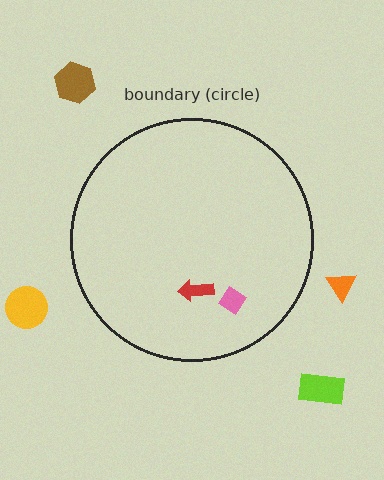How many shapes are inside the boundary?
2 inside, 4 outside.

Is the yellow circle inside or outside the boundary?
Outside.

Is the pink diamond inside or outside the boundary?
Inside.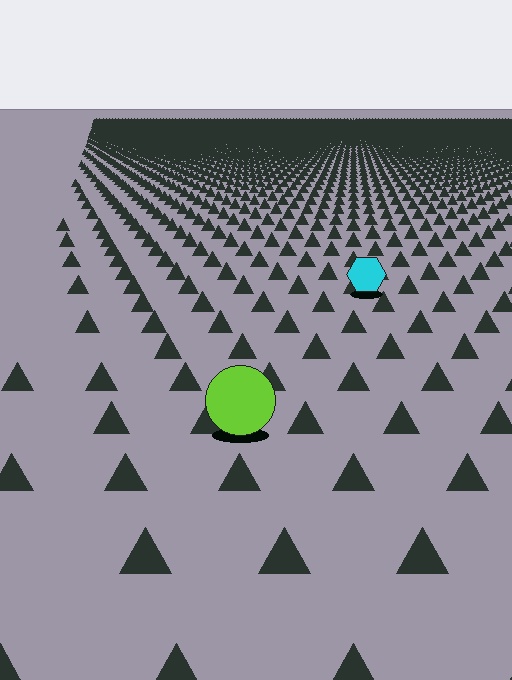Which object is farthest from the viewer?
The cyan hexagon is farthest from the viewer. It appears smaller and the ground texture around it is denser.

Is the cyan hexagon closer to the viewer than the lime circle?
No. The lime circle is closer — you can tell from the texture gradient: the ground texture is coarser near it.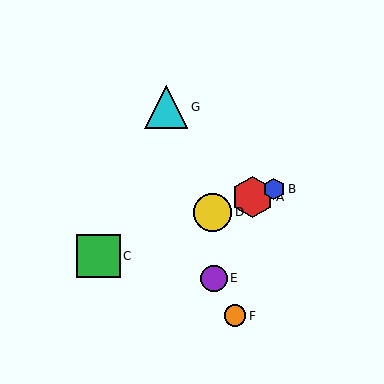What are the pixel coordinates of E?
Object E is at (214, 279).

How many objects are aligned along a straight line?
4 objects (A, B, C, D) are aligned along a straight line.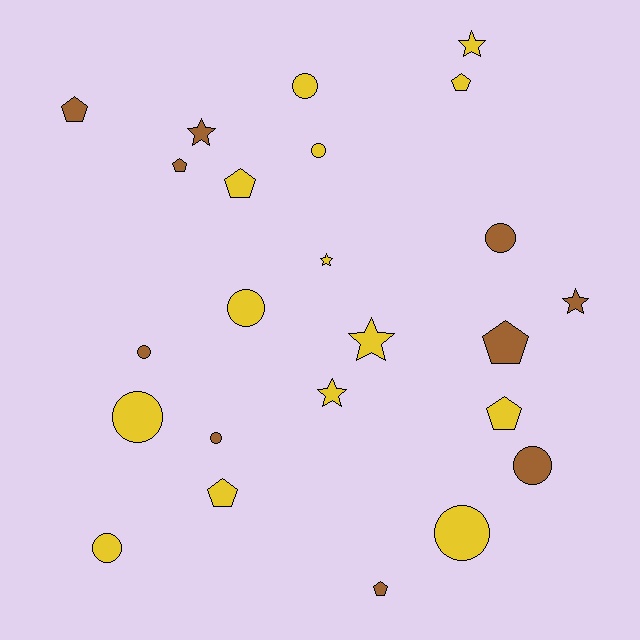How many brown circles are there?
There are 4 brown circles.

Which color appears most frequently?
Yellow, with 14 objects.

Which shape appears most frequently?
Circle, with 10 objects.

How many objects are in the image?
There are 24 objects.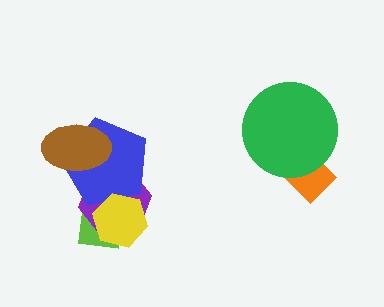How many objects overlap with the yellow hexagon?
3 objects overlap with the yellow hexagon.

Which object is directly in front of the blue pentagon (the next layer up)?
The brown ellipse is directly in front of the blue pentagon.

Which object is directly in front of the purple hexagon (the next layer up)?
The blue pentagon is directly in front of the purple hexagon.